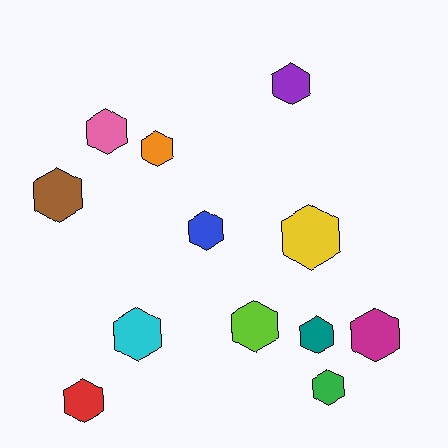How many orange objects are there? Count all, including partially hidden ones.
There is 1 orange object.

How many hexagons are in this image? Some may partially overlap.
There are 12 hexagons.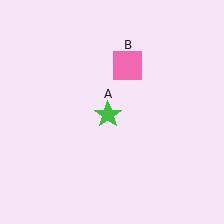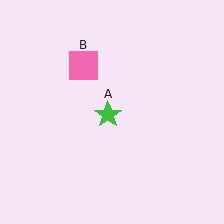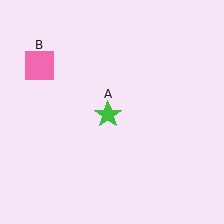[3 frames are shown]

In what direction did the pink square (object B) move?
The pink square (object B) moved left.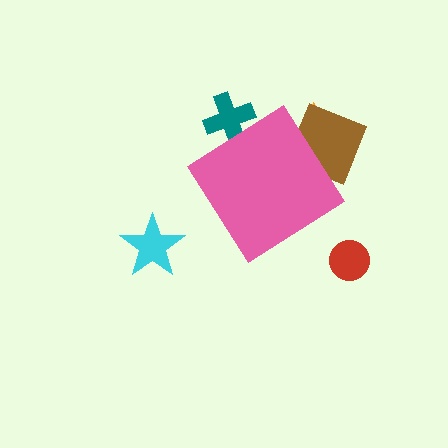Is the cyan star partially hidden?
No, the cyan star is fully visible.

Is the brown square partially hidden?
Yes, the brown square is partially hidden behind the pink diamond.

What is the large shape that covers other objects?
A pink diamond.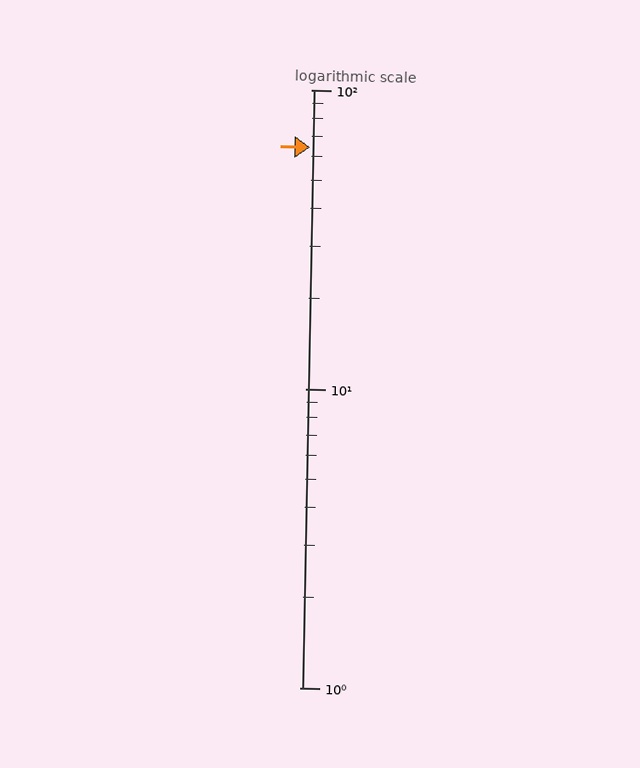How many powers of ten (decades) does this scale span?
The scale spans 2 decades, from 1 to 100.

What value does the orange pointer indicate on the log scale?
The pointer indicates approximately 64.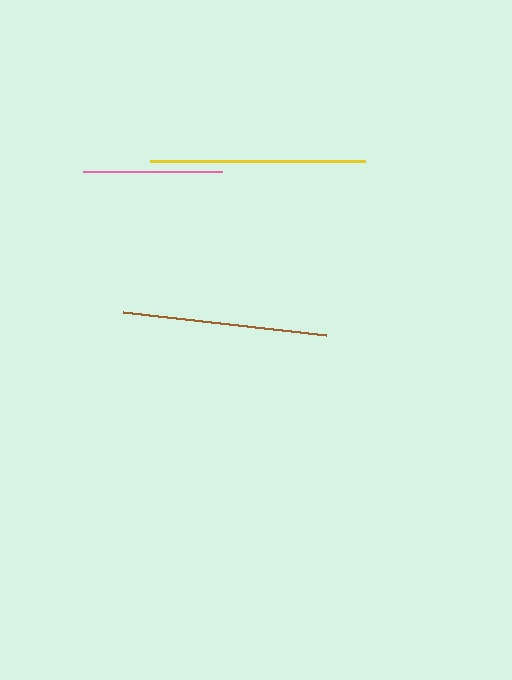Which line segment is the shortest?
The pink line is the shortest at approximately 139 pixels.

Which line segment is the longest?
The yellow line is the longest at approximately 215 pixels.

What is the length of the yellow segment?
The yellow segment is approximately 215 pixels long.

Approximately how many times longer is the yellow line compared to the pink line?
The yellow line is approximately 1.5 times the length of the pink line.